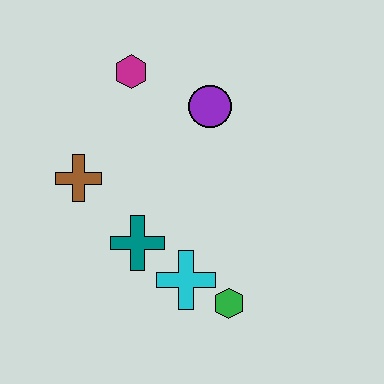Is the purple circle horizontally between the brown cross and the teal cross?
No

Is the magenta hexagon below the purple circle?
No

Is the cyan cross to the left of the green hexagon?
Yes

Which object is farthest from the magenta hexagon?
The green hexagon is farthest from the magenta hexagon.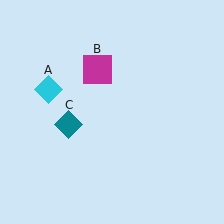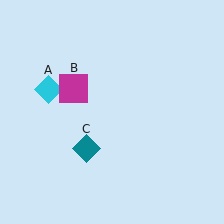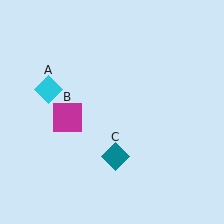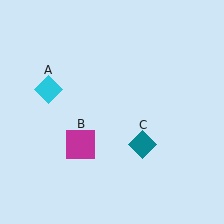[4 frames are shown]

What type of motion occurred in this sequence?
The magenta square (object B), teal diamond (object C) rotated counterclockwise around the center of the scene.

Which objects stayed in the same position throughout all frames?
Cyan diamond (object A) remained stationary.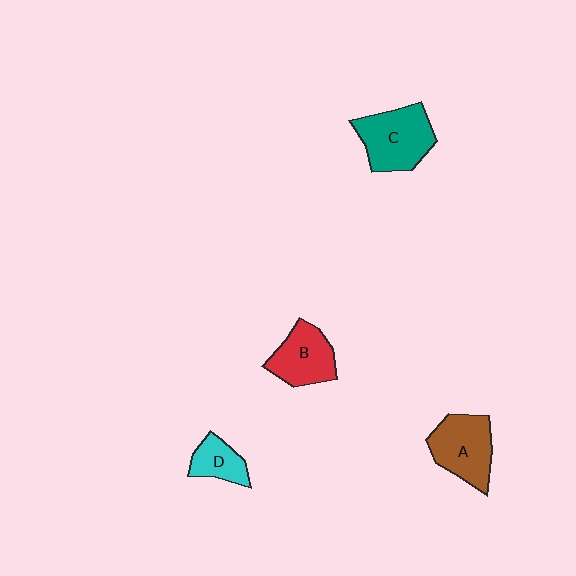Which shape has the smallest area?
Shape D (cyan).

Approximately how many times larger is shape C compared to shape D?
Approximately 2.0 times.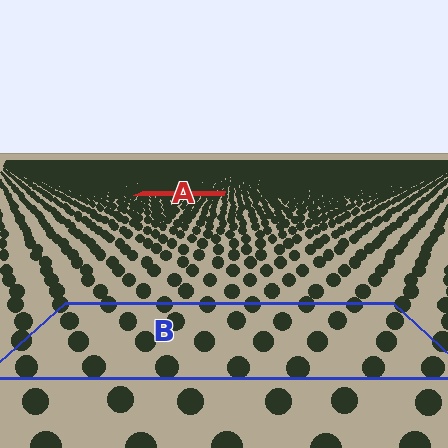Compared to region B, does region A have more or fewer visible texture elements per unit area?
Region A has more texture elements per unit area — they are packed more densely because it is farther away.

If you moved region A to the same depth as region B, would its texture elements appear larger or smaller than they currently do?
They would appear larger. At a closer depth, the same texture elements are projected at a bigger on-screen size.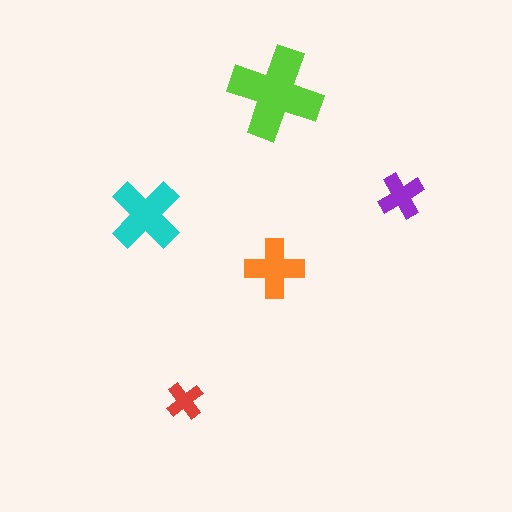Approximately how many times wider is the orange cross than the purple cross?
About 1.5 times wider.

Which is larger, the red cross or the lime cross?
The lime one.